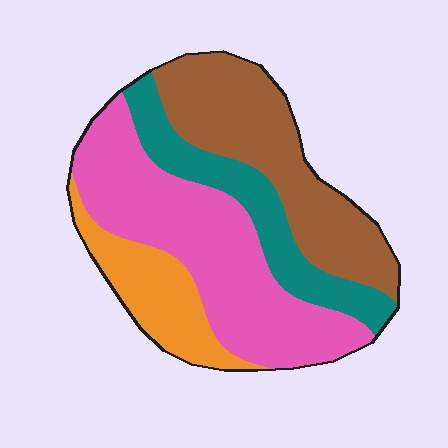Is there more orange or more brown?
Brown.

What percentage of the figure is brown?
Brown covers about 30% of the figure.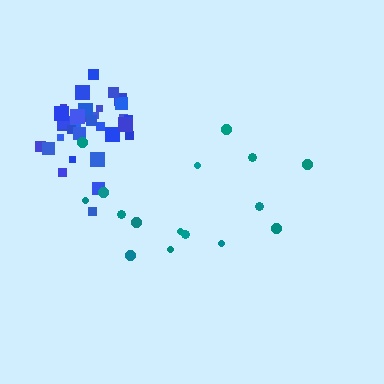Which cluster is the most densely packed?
Blue.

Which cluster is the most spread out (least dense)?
Teal.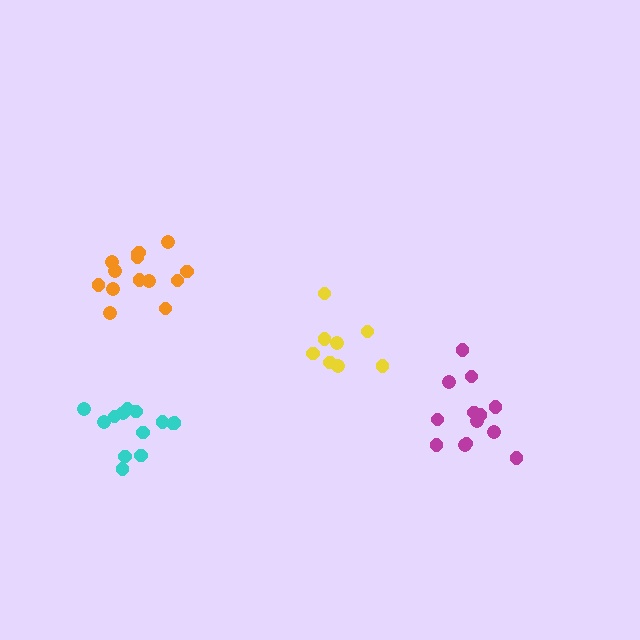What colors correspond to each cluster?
The clusters are colored: yellow, magenta, orange, cyan.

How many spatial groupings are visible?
There are 4 spatial groupings.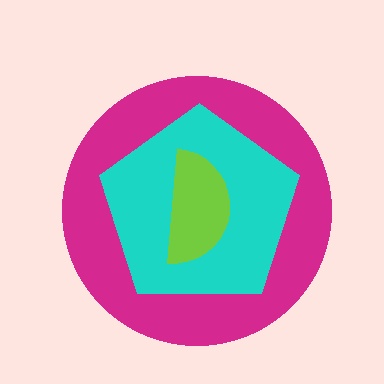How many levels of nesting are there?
3.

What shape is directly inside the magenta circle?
The cyan pentagon.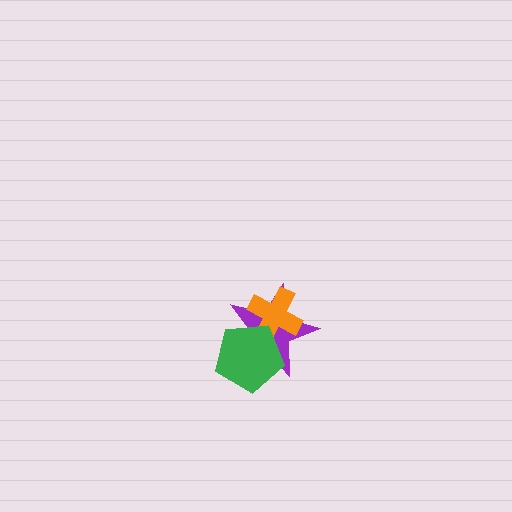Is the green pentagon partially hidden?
No, no other shape covers it.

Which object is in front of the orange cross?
The green pentagon is in front of the orange cross.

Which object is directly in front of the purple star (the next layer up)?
The orange cross is directly in front of the purple star.